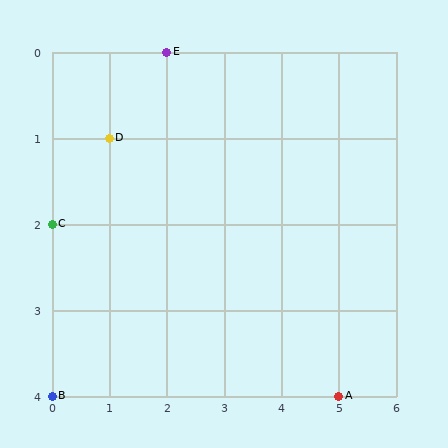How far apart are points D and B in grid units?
Points D and B are 1 column and 3 rows apart (about 3.2 grid units diagonally).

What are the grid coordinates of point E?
Point E is at grid coordinates (2, 0).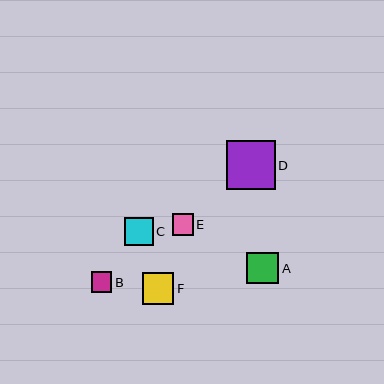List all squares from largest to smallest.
From largest to smallest: D, A, F, C, E, B.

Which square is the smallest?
Square B is the smallest with a size of approximately 20 pixels.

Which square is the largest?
Square D is the largest with a size of approximately 49 pixels.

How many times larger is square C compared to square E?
Square C is approximately 1.4 times the size of square E.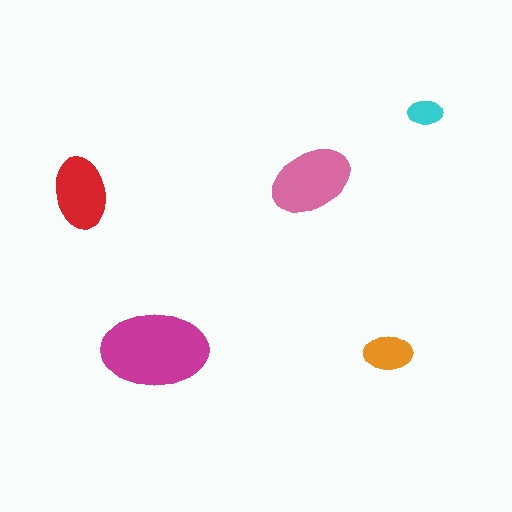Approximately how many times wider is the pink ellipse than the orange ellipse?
About 1.5 times wider.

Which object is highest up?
The cyan ellipse is topmost.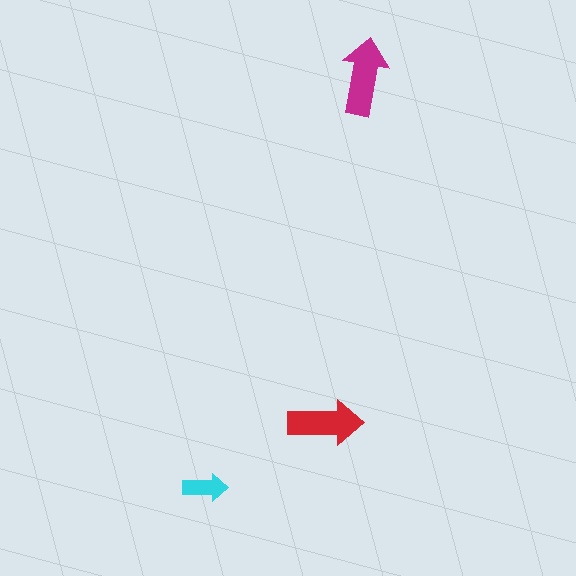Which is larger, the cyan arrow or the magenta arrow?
The magenta one.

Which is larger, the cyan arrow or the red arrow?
The red one.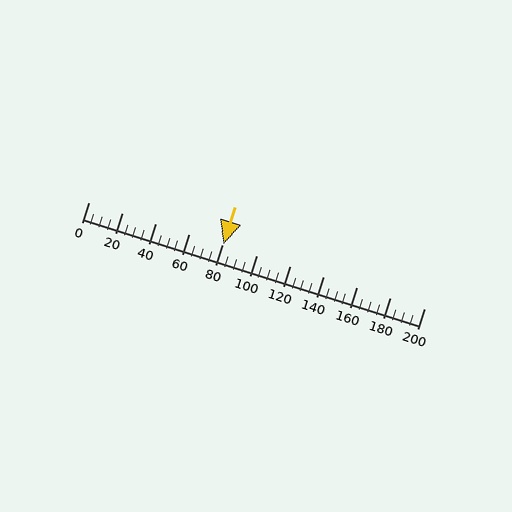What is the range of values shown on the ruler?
The ruler shows values from 0 to 200.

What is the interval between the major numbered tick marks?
The major tick marks are spaced 20 units apart.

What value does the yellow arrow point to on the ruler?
The yellow arrow points to approximately 80.